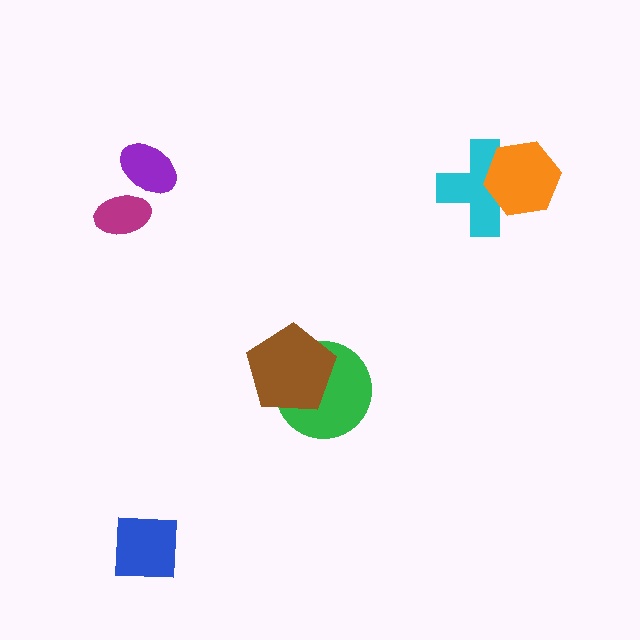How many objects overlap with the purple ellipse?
1 object overlaps with the purple ellipse.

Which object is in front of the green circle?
The brown pentagon is in front of the green circle.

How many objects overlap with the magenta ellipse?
1 object overlaps with the magenta ellipse.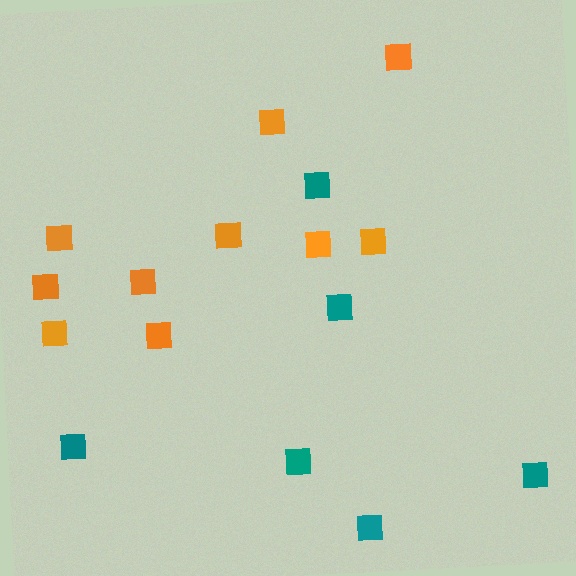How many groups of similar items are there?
There are 2 groups: one group of teal squares (6) and one group of orange squares (10).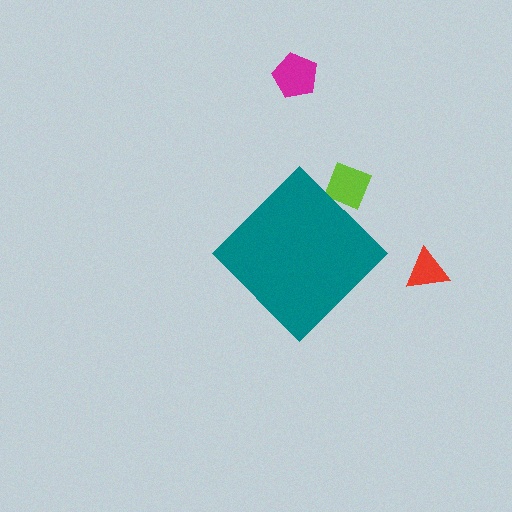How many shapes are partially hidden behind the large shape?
1 shape is partially hidden.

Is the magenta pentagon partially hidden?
No, the magenta pentagon is fully visible.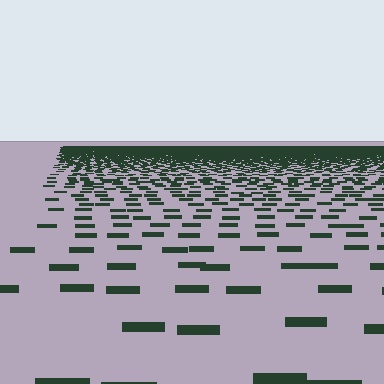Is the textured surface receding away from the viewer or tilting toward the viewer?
The surface is receding away from the viewer. Texture elements get smaller and denser toward the top.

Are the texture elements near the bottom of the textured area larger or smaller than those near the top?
Larger. Near the bottom, elements are closer to the viewer and appear at a bigger on-screen size.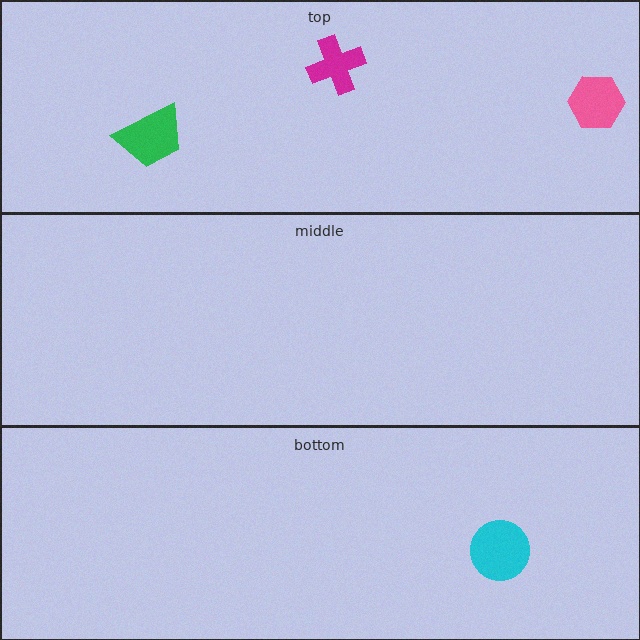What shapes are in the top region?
The green trapezoid, the pink hexagon, the magenta cross.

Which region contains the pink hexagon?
The top region.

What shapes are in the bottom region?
The cyan circle.